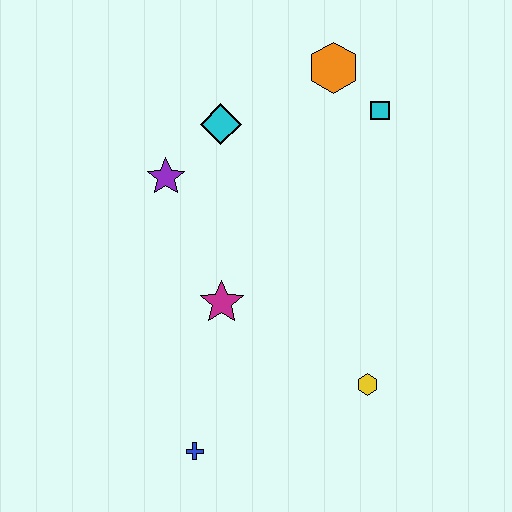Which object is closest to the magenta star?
The purple star is closest to the magenta star.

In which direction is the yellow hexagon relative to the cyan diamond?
The yellow hexagon is below the cyan diamond.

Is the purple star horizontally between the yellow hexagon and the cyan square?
No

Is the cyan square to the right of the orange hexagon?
Yes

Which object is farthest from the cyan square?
The blue cross is farthest from the cyan square.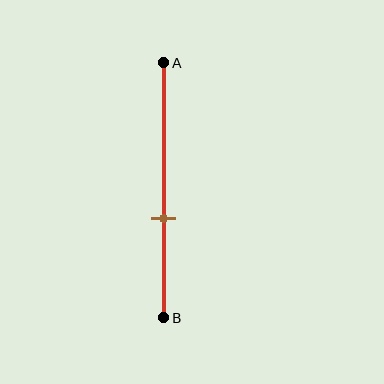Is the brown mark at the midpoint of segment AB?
No, the mark is at about 60% from A, not at the 50% midpoint.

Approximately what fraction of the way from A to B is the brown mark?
The brown mark is approximately 60% of the way from A to B.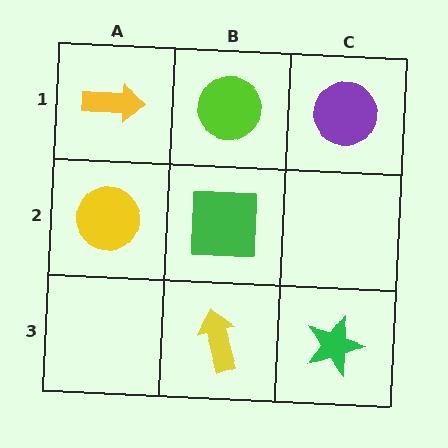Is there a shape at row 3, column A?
No, that cell is empty.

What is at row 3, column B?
A yellow arrow.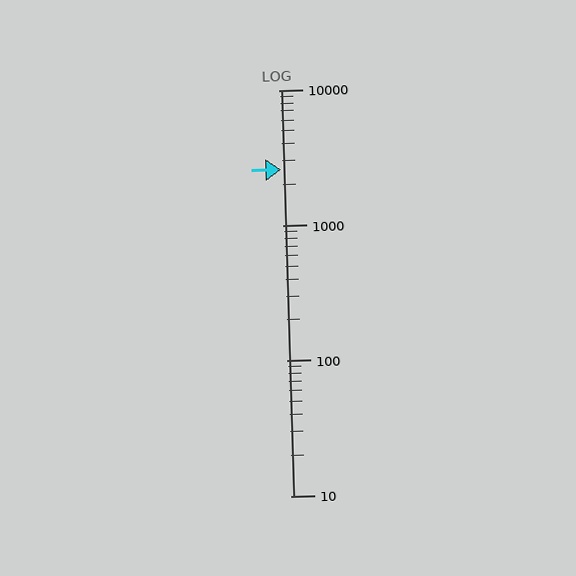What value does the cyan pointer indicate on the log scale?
The pointer indicates approximately 2600.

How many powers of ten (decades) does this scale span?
The scale spans 3 decades, from 10 to 10000.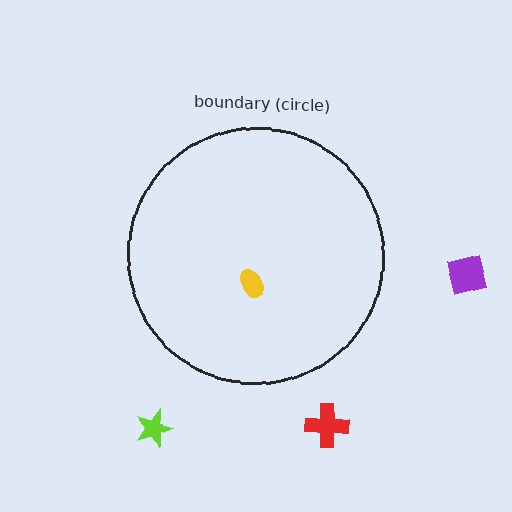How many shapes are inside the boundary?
1 inside, 3 outside.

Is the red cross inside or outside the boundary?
Outside.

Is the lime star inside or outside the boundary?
Outside.